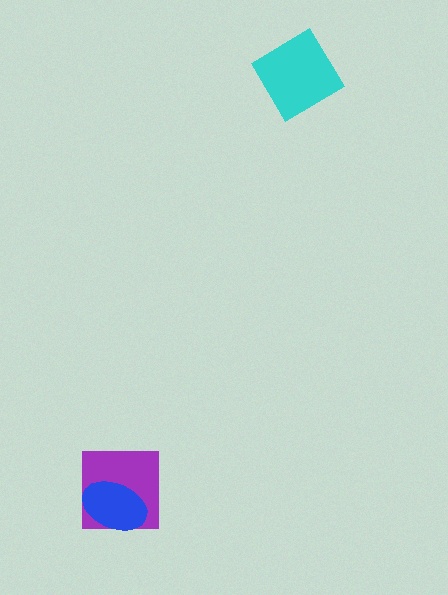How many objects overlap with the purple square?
1 object overlaps with the purple square.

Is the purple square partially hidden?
Yes, it is partially covered by another shape.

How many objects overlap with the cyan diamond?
0 objects overlap with the cyan diamond.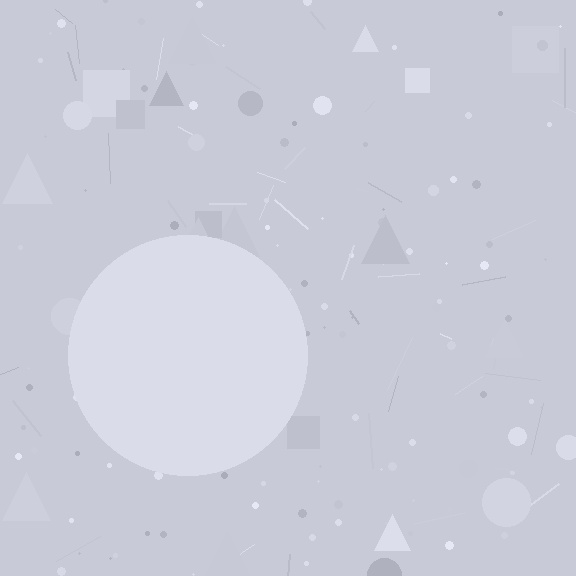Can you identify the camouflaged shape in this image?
The camouflaged shape is a circle.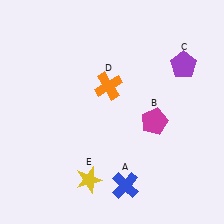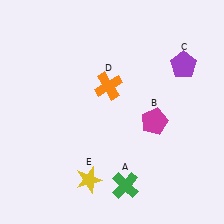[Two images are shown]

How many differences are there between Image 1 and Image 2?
There is 1 difference between the two images.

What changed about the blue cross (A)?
In Image 1, A is blue. In Image 2, it changed to green.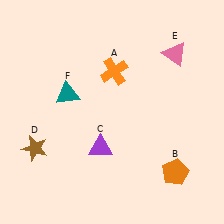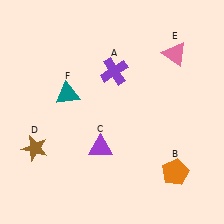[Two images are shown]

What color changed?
The cross (A) changed from orange in Image 1 to purple in Image 2.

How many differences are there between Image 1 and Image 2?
There is 1 difference between the two images.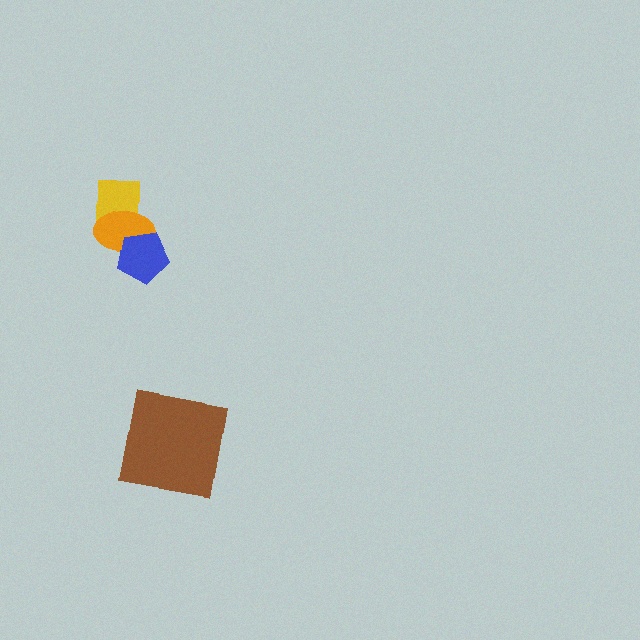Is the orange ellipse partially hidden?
Yes, it is partially covered by another shape.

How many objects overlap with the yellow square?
1 object overlaps with the yellow square.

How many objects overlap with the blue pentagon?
1 object overlaps with the blue pentagon.